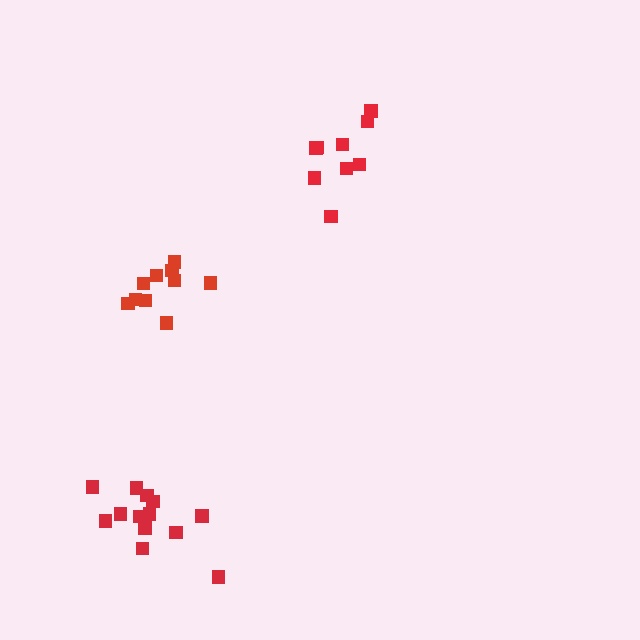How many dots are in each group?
Group 1: 13 dots, Group 2: 10 dots, Group 3: 9 dots (32 total).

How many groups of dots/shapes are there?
There are 3 groups.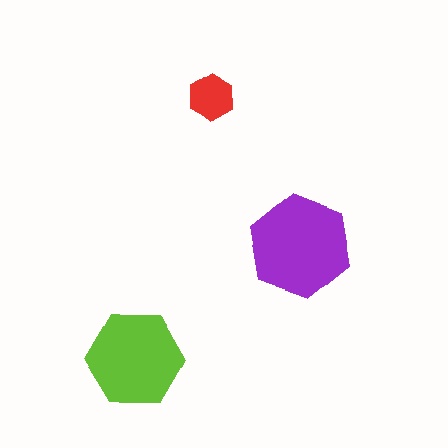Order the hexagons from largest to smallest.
the purple one, the lime one, the red one.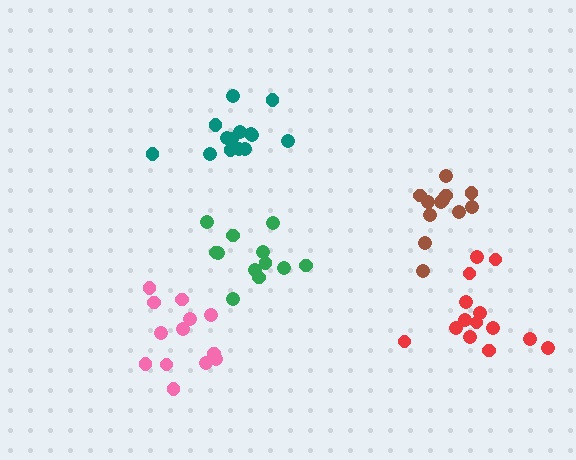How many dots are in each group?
Group 1: 13 dots, Group 2: 14 dots, Group 3: 12 dots, Group 4: 14 dots, Group 5: 13 dots (66 total).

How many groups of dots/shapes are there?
There are 5 groups.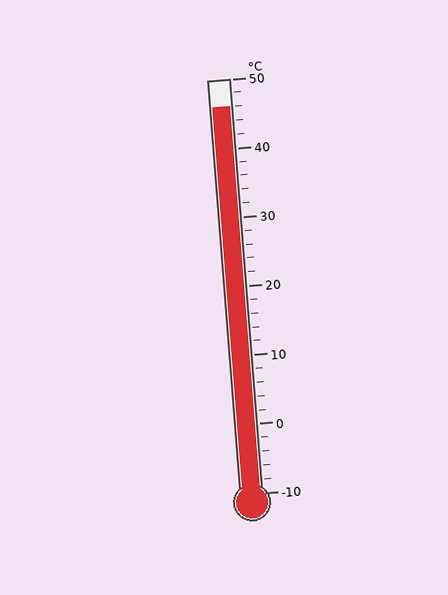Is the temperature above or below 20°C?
The temperature is above 20°C.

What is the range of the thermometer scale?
The thermometer scale ranges from -10°C to 50°C.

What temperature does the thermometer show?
The thermometer shows approximately 46°C.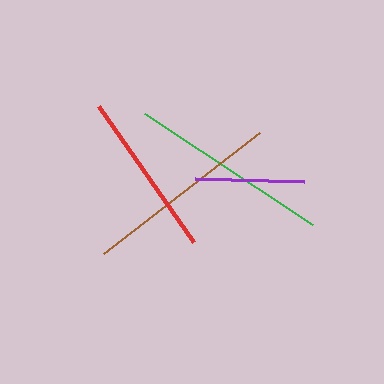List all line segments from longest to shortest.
From longest to shortest: green, brown, red, purple.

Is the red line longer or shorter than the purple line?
The red line is longer than the purple line.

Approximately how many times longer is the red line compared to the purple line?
The red line is approximately 1.5 times the length of the purple line.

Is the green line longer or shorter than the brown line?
The green line is longer than the brown line.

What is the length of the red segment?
The red segment is approximately 166 pixels long.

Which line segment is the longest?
The green line is the longest at approximately 201 pixels.